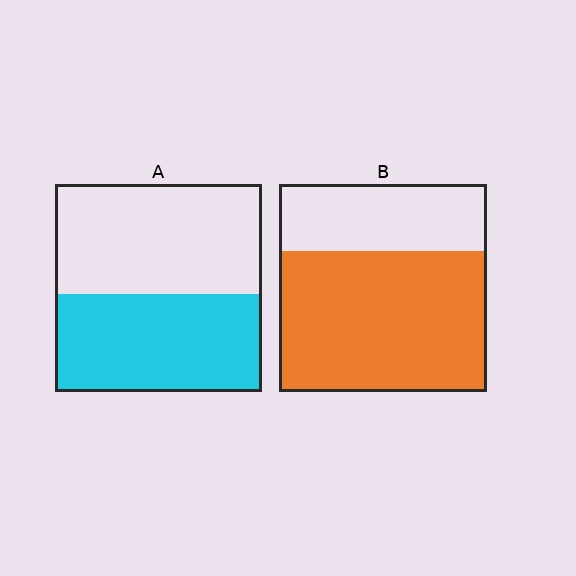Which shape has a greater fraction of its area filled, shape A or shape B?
Shape B.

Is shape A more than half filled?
Roughly half.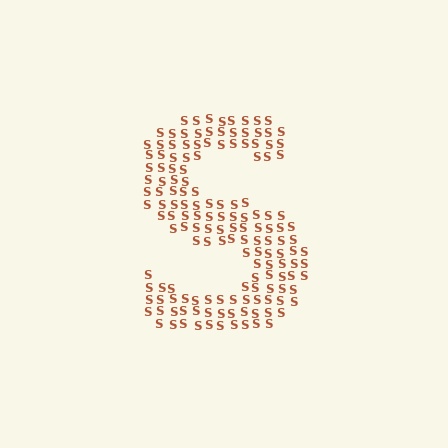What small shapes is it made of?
It is made of small letter S's.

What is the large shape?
The large shape is the letter S.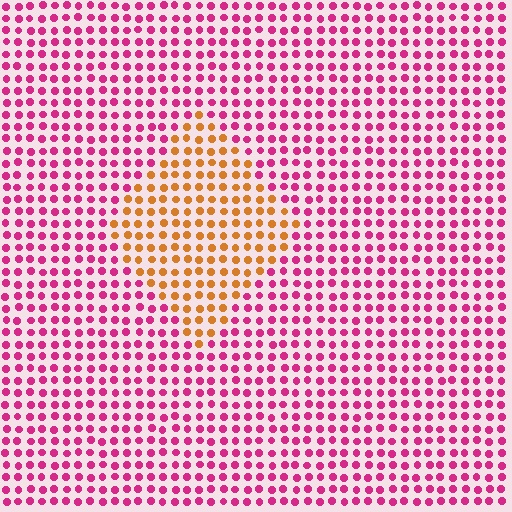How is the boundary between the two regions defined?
The boundary is defined purely by a slight shift in hue (about 63 degrees). Spacing, size, and orientation are identical on both sides.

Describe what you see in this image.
The image is filled with small magenta elements in a uniform arrangement. A diamond-shaped region is visible where the elements are tinted to a slightly different hue, forming a subtle color boundary.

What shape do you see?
I see a diamond.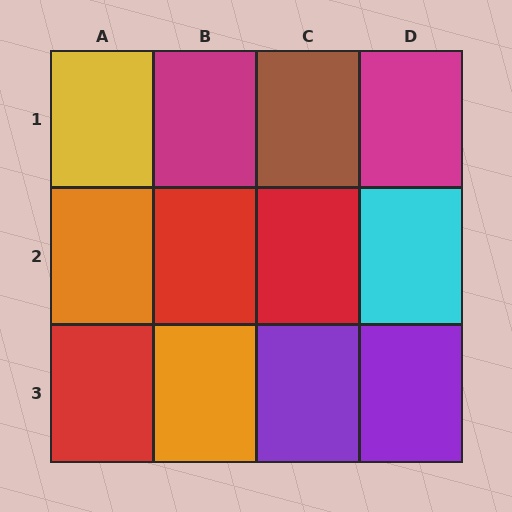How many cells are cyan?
1 cell is cyan.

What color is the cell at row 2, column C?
Red.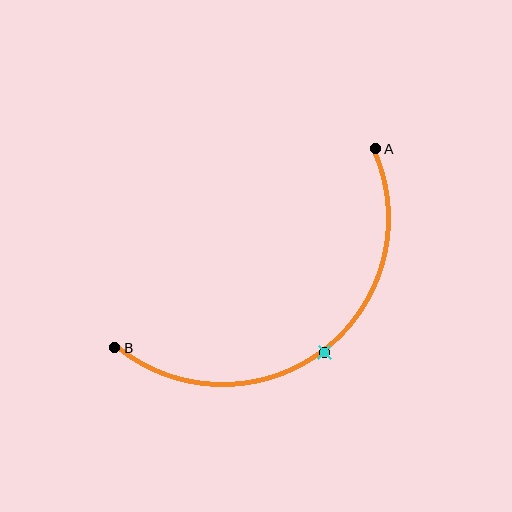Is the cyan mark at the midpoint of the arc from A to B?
Yes. The cyan mark lies on the arc at equal arc-length from both A and B — it is the arc midpoint.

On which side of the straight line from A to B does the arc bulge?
The arc bulges below and to the right of the straight line connecting A and B.